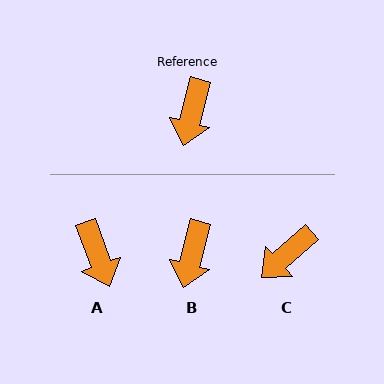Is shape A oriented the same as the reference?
No, it is off by about 35 degrees.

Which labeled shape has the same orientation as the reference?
B.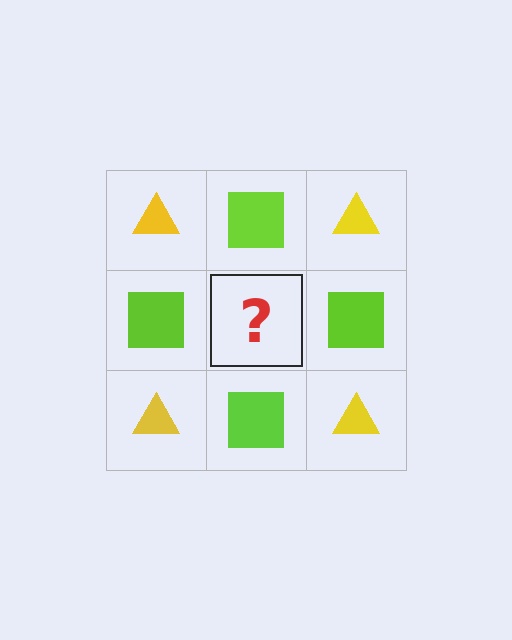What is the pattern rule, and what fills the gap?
The rule is that it alternates yellow triangle and lime square in a checkerboard pattern. The gap should be filled with a yellow triangle.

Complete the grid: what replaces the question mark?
The question mark should be replaced with a yellow triangle.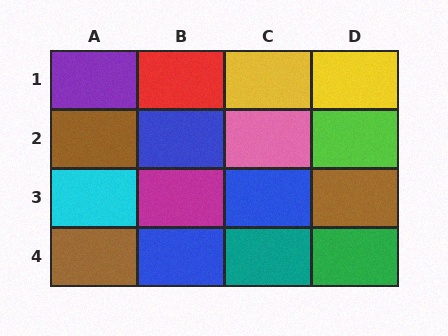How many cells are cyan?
1 cell is cyan.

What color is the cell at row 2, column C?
Pink.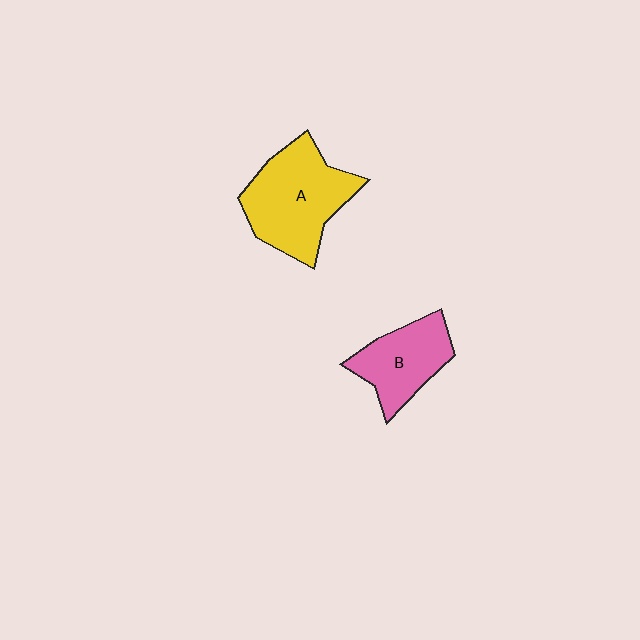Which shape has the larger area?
Shape A (yellow).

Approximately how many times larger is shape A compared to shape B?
Approximately 1.5 times.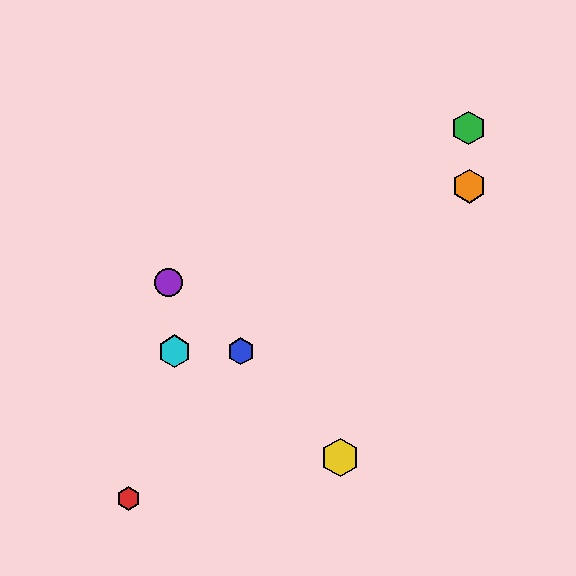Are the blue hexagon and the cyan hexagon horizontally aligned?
Yes, both are at y≈351.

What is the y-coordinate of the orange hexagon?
The orange hexagon is at y≈186.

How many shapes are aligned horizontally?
2 shapes (the blue hexagon, the cyan hexagon) are aligned horizontally.